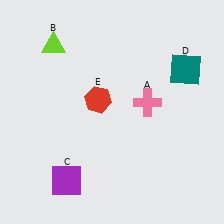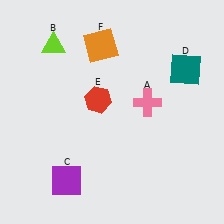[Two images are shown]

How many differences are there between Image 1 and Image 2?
There is 1 difference between the two images.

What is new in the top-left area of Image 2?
An orange square (F) was added in the top-left area of Image 2.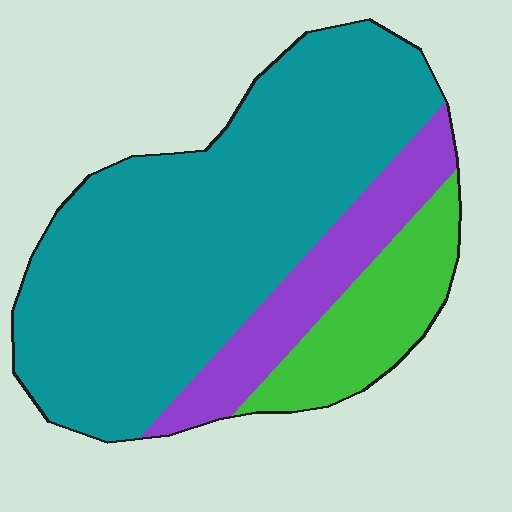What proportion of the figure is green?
Green covers 16% of the figure.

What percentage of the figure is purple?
Purple covers 17% of the figure.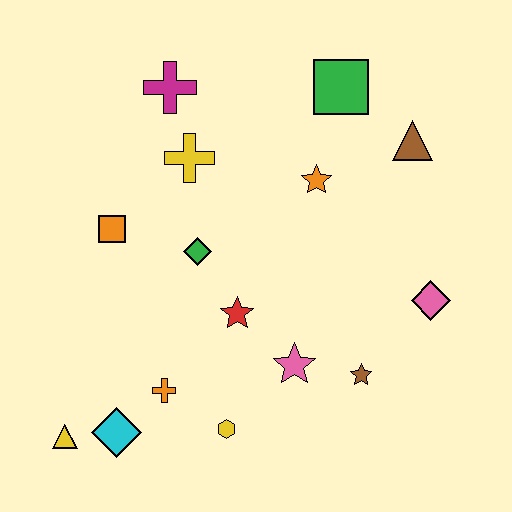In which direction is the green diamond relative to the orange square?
The green diamond is to the right of the orange square.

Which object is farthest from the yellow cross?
The yellow triangle is farthest from the yellow cross.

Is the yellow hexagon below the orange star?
Yes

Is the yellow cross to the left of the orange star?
Yes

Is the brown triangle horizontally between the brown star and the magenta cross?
No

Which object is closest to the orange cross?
The cyan diamond is closest to the orange cross.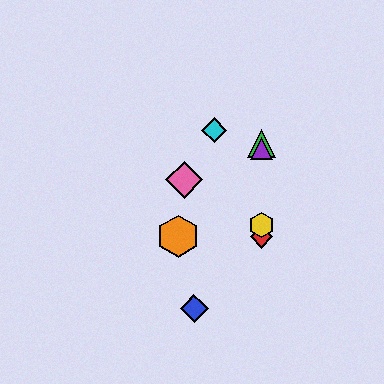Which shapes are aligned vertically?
The red diamond, the green triangle, the yellow hexagon, the purple triangle are aligned vertically.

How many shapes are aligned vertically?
4 shapes (the red diamond, the green triangle, the yellow hexagon, the purple triangle) are aligned vertically.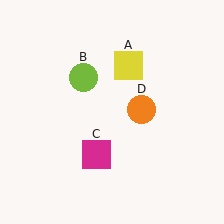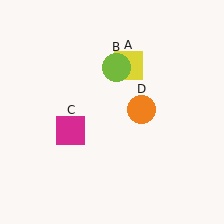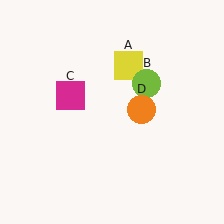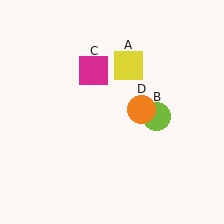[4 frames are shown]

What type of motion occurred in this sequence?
The lime circle (object B), magenta square (object C) rotated clockwise around the center of the scene.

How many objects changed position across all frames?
2 objects changed position: lime circle (object B), magenta square (object C).